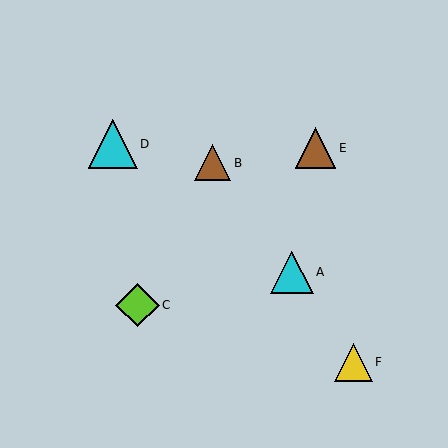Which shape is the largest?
The cyan triangle (labeled D) is the largest.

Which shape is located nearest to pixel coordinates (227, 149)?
The brown triangle (labeled B) at (213, 163) is nearest to that location.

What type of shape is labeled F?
Shape F is a yellow triangle.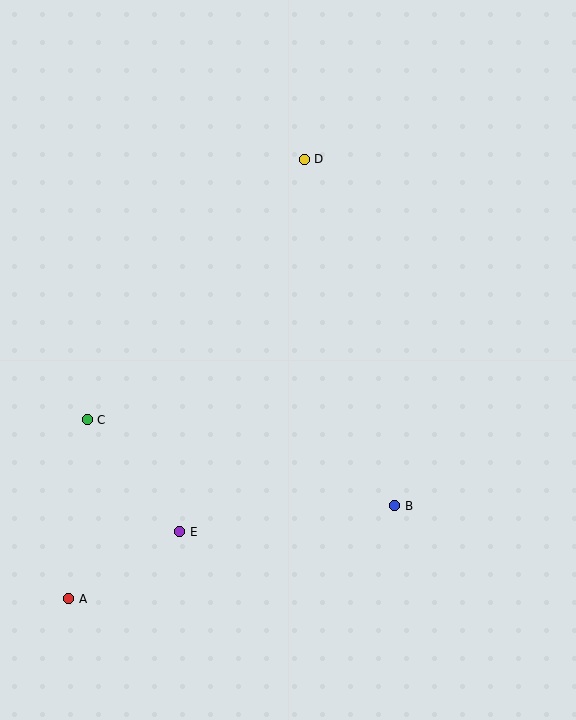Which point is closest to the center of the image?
Point B at (395, 506) is closest to the center.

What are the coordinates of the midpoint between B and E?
The midpoint between B and E is at (287, 519).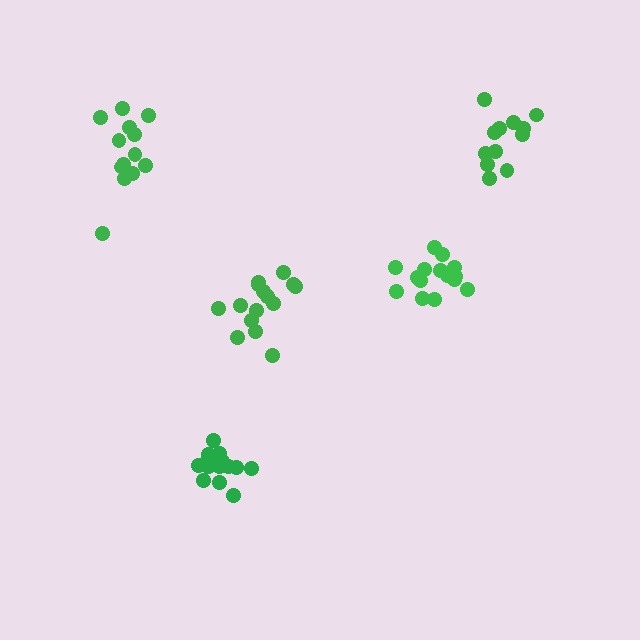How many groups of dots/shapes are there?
There are 5 groups.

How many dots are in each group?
Group 1: 15 dots, Group 2: 15 dots, Group 3: 15 dots, Group 4: 13 dots, Group 5: 12 dots (70 total).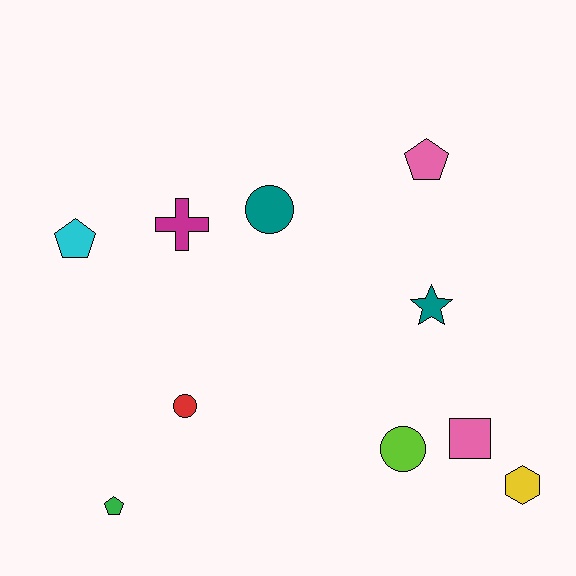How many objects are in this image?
There are 10 objects.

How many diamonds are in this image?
There are no diamonds.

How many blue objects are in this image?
There are no blue objects.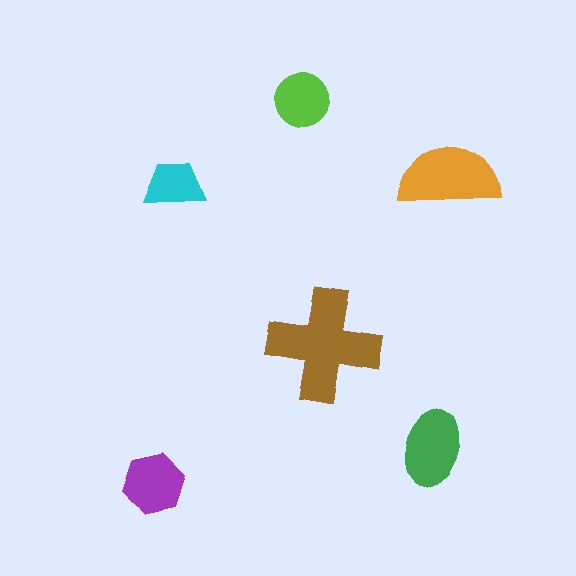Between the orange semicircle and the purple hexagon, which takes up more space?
The orange semicircle.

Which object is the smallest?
The cyan trapezoid.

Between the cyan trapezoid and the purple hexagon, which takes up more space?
The purple hexagon.